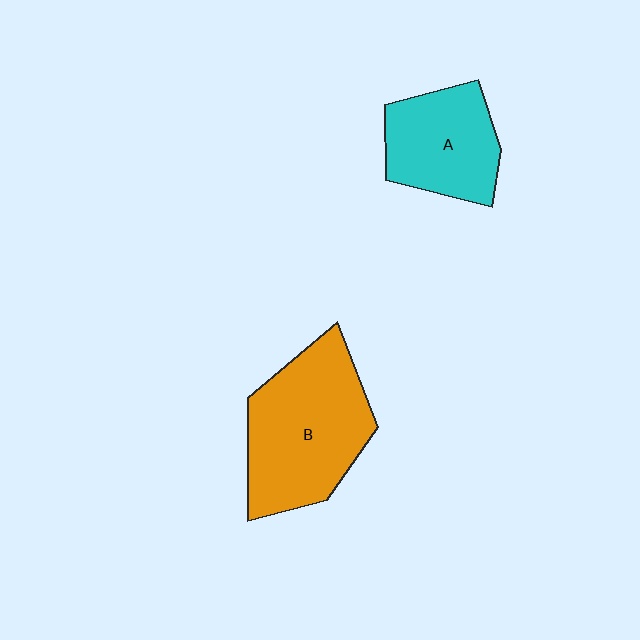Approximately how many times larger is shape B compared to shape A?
Approximately 1.5 times.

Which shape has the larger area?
Shape B (orange).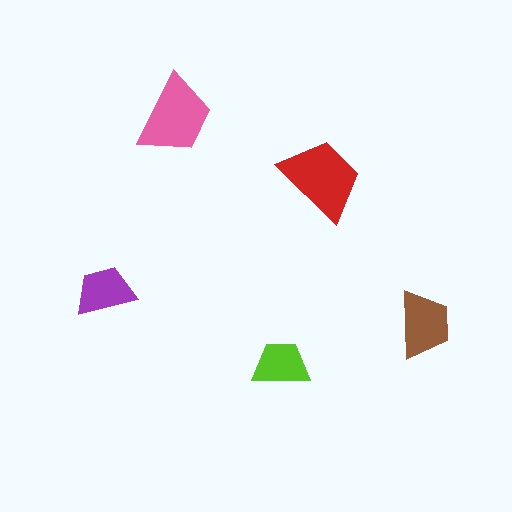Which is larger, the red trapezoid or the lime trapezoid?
The red one.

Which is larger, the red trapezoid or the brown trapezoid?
The red one.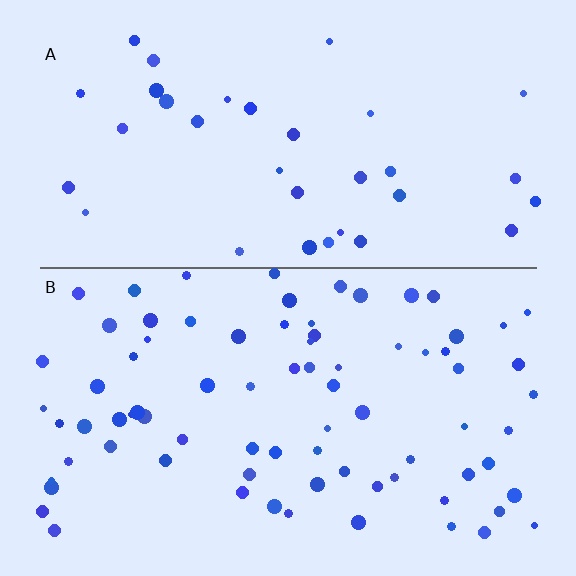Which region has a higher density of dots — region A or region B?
B (the bottom).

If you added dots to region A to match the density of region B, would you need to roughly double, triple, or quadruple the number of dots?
Approximately double.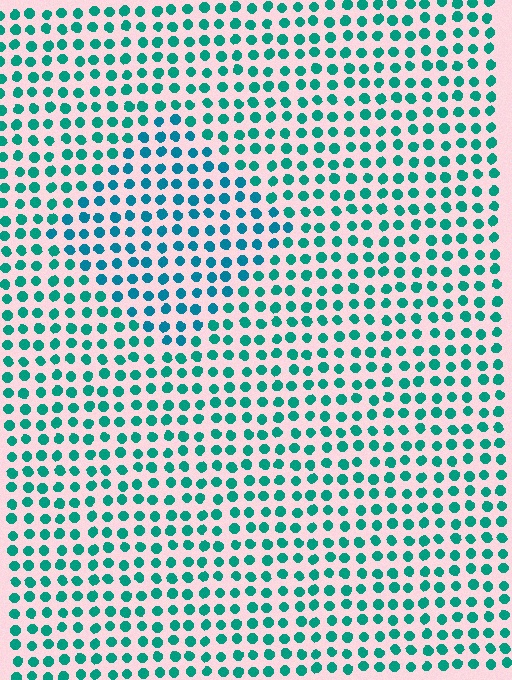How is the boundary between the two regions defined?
The boundary is defined purely by a slight shift in hue (about 22 degrees). Spacing, size, and orientation are identical on both sides.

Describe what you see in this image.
The image is filled with small teal elements in a uniform arrangement. A diamond-shaped region is visible where the elements are tinted to a slightly different hue, forming a subtle color boundary.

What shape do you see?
I see a diamond.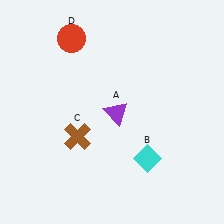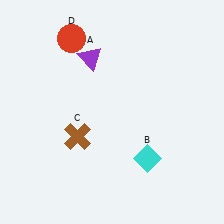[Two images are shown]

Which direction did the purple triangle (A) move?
The purple triangle (A) moved up.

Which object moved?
The purple triangle (A) moved up.